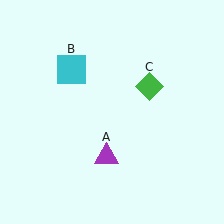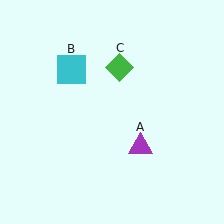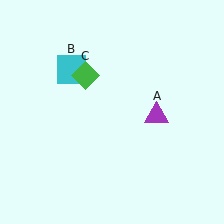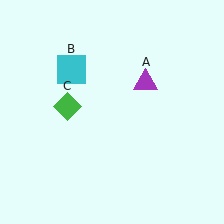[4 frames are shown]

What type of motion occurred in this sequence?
The purple triangle (object A), green diamond (object C) rotated counterclockwise around the center of the scene.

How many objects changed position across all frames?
2 objects changed position: purple triangle (object A), green diamond (object C).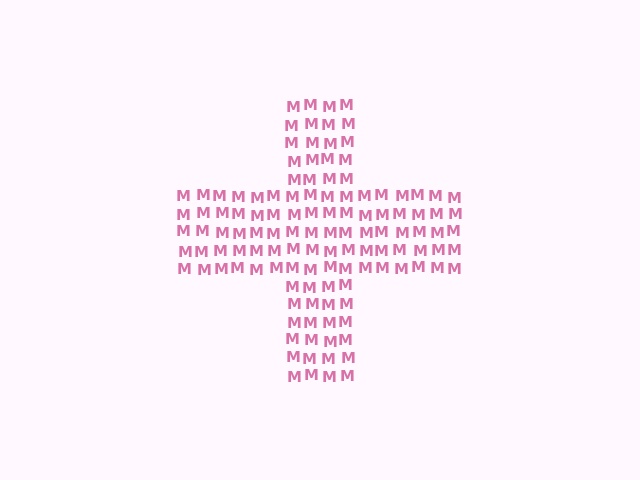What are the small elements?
The small elements are letter M's.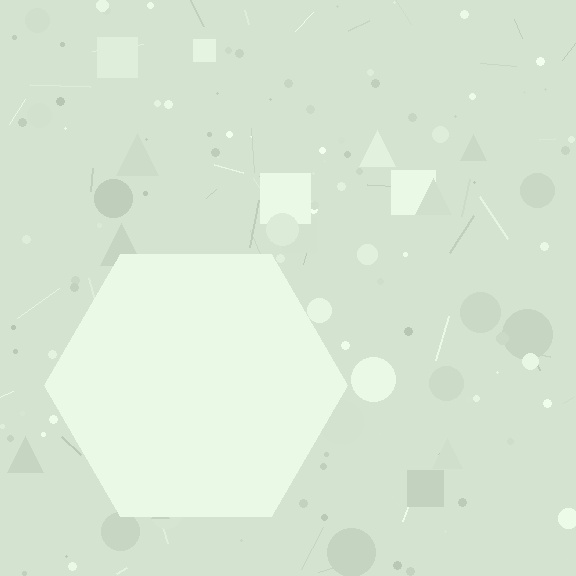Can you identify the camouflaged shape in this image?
The camouflaged shape is a hexagon.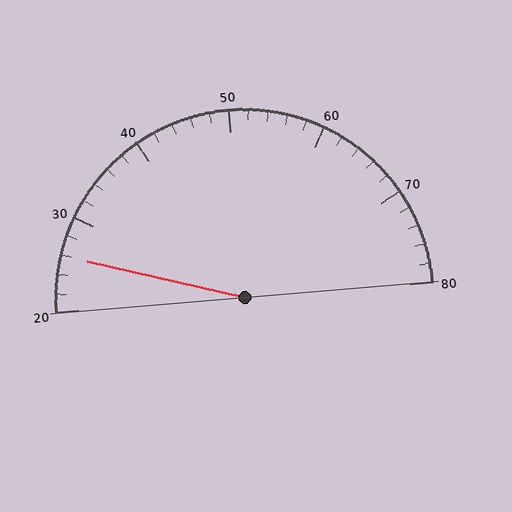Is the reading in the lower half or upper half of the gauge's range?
The reading is in the lower half of the range (20 to 80).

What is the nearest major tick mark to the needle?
The nearest major tick mark is 30.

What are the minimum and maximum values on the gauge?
The gauge ranges from 20 to 80.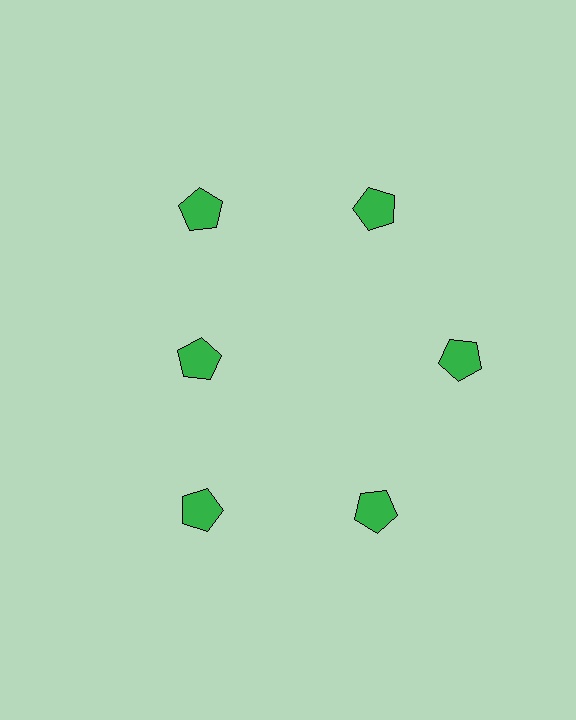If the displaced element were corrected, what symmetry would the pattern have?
It would have 6-fold rotational symmetry — the pattern would map onto itself every 60 degrees.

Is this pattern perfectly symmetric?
No. The 6 green pentagons are arranged in a ring, but one element near the 9 o'clock position is pulled inward toward the center, breaking the 6-fold rotational symmetry.